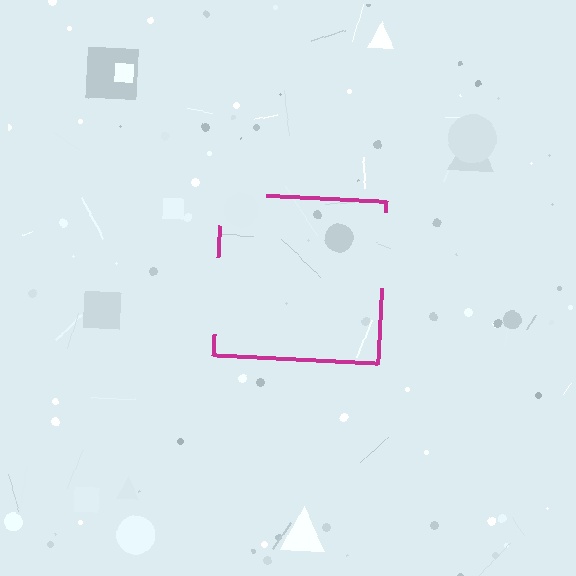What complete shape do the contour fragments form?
The contour fragments form a square.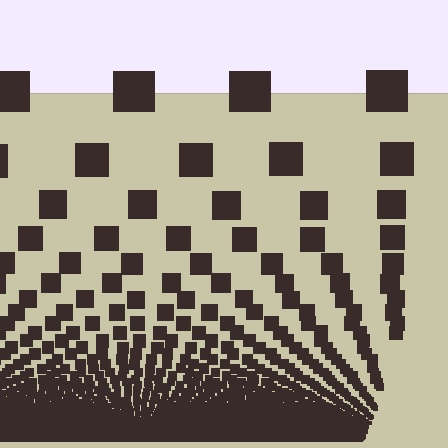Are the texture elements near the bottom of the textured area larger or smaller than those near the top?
Smaller. The gradient is inverted — elements near the bottom are smaller and denser.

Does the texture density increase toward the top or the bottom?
Density increases toward the bottom.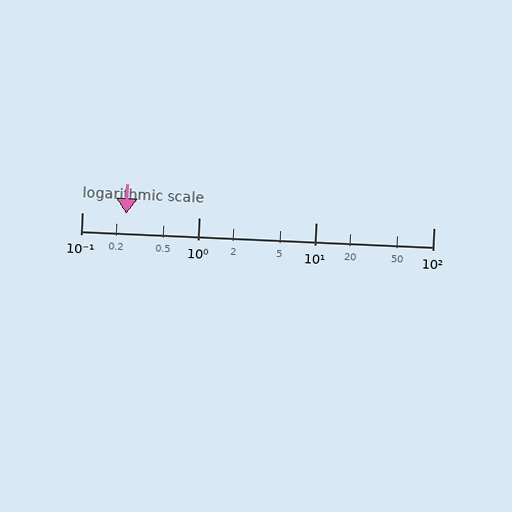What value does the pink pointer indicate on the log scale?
The pointer indicates approximately 0.24.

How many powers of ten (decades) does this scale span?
The scale spans 3 decades, from 0.1 to 100.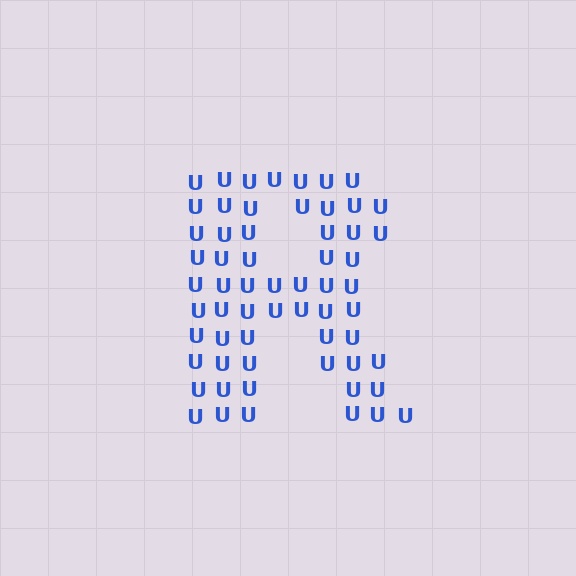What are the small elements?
The small elements are letter U's.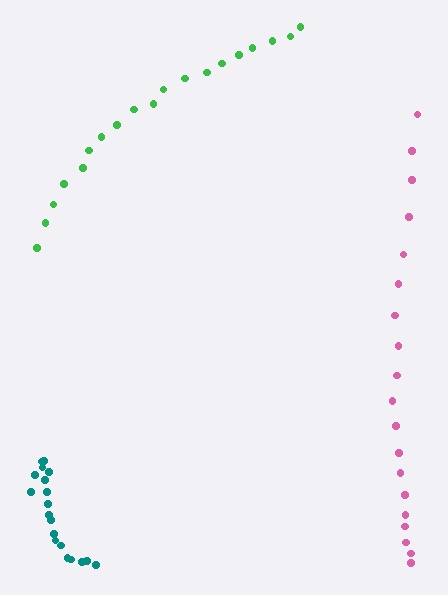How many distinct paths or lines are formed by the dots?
There are 3 distinct paths.